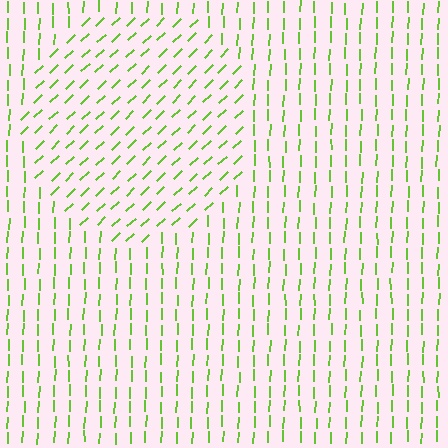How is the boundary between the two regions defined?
The boundary is defined purely by a change in line orientation (approximately 45 degrees difference). All lines are the same color and thickness.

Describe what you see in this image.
The image is filled with small lime line segments. A circle region in the image has lines oriented differently from the surrounding lines, creating a visible texture boundary.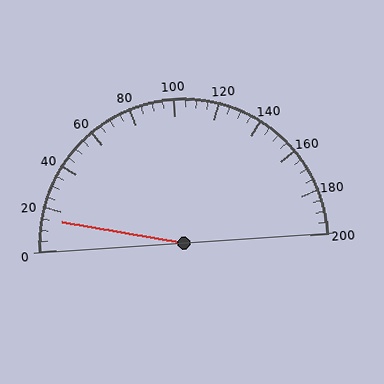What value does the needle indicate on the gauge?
The needle indicates approximately 15.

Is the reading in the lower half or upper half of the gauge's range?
The reading is in the lower half of the range (0 to 200).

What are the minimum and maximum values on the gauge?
The gauge ranges from 0 to 200.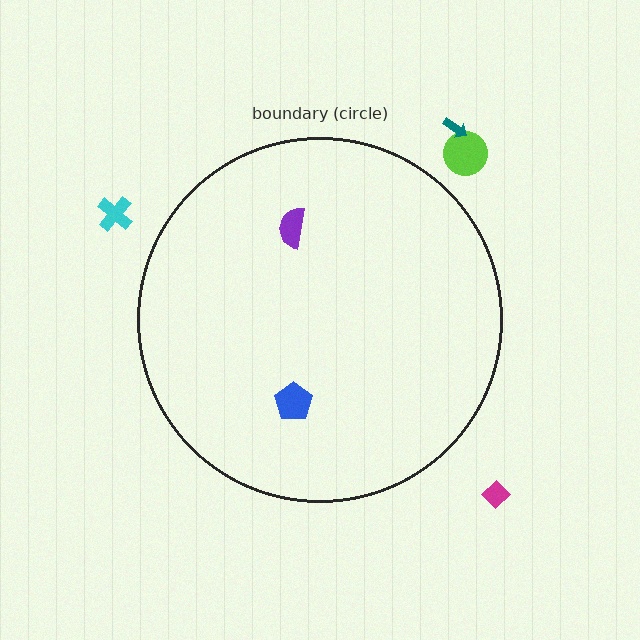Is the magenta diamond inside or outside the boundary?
Outside.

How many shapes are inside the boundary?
2 inside, 4 outside.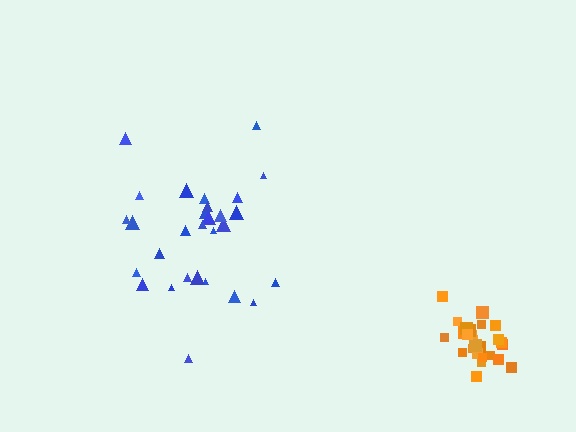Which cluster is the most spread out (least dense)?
Blue.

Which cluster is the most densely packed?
Orange.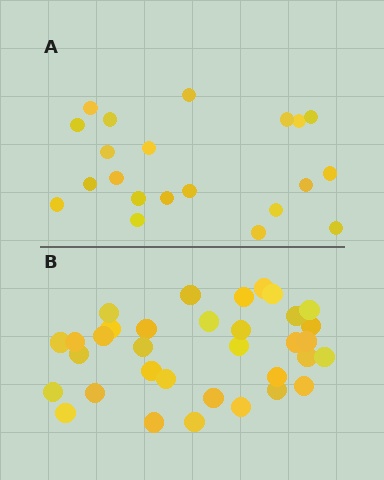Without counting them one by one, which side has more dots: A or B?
Region B (the bottom region) has more dots.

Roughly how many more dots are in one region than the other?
Region B has approximately 15 more dots than region A.